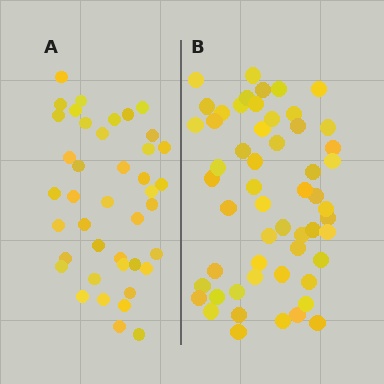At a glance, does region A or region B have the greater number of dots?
Region B (the right region) has more dots.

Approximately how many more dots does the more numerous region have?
Region B has approximately 15 more dots than region A.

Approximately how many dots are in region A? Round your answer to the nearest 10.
About 40 dots. (The exact count is 41, which rounds to 40.)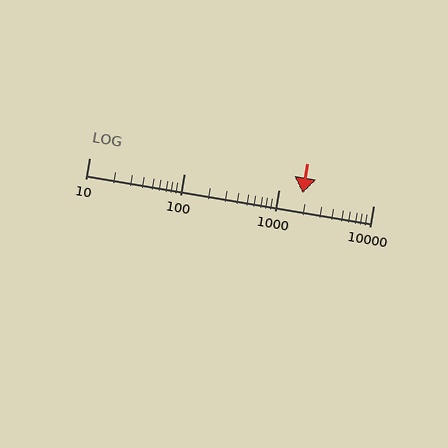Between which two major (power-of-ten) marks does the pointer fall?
The pointer is between 1000 and 10000.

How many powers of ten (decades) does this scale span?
The scale spans 3 decades, from 10 to 10000.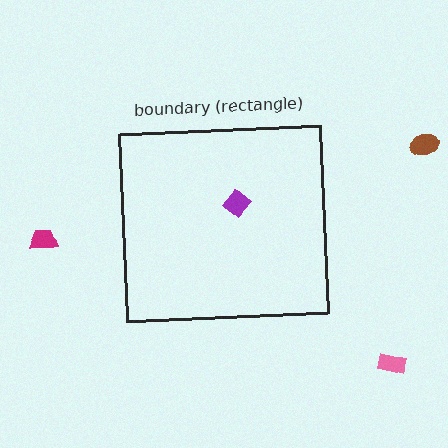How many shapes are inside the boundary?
1 inside, 3 outside.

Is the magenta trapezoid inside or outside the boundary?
Outside.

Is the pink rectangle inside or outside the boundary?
Outside.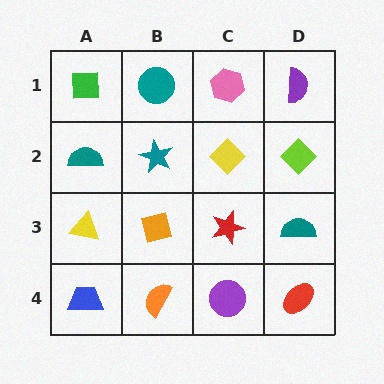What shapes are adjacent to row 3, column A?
A teal semicircle (row 2, column A), a blue trapezoid (row 4, column A), an orange square (row 3, column B).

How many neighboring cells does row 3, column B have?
4.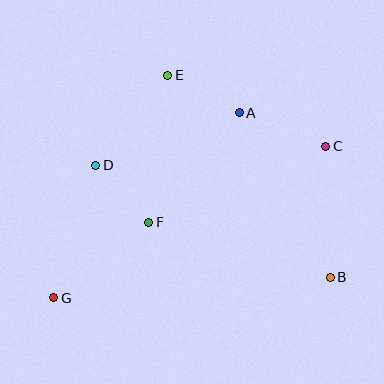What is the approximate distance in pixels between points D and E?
The distance between D and E is approximately 115 pixels.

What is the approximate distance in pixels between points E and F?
The distance between E and F is approximately 148 pixels.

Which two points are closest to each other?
Points D and F are closest to each other.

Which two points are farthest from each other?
Points C and G are farthest from each other.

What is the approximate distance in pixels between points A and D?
The distance between A and D is approximately 153 pixels.